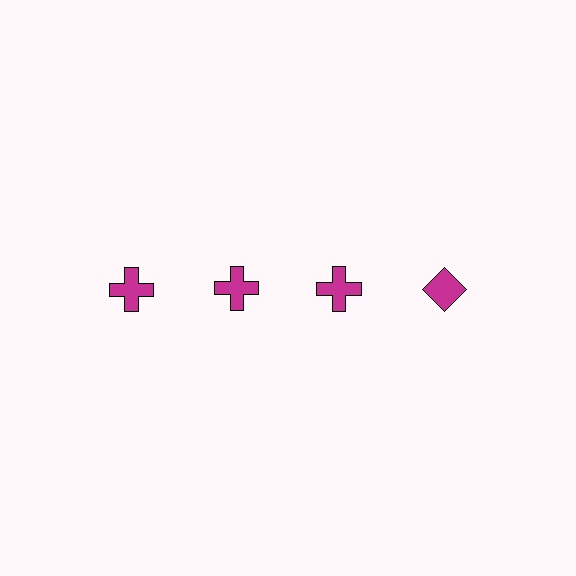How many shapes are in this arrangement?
There are 4 shapes arranged in a grid pattern.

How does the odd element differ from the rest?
It has a different shape: diamond instead of cross.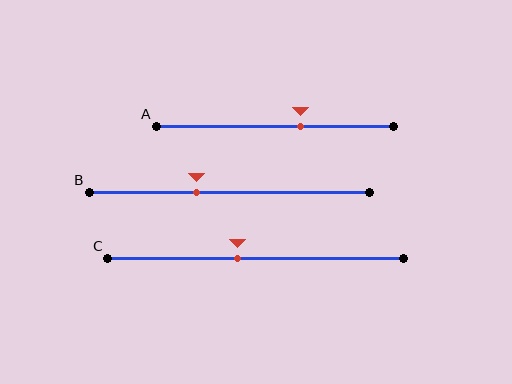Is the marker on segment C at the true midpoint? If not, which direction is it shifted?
No, the marker on segment C is shifted to the left by about 6% of the segment length.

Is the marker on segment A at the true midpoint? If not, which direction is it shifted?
No, the marker on segment A is shifted to the right by about 11% of the segment length.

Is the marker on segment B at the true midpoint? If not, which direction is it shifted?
No, the marker on segment B is shifted to the left by about 12% of the segment length.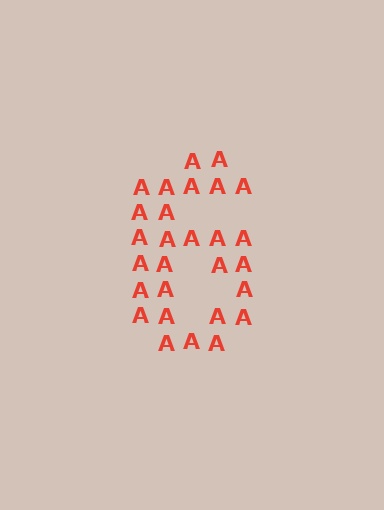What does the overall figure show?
The overall figure shows the digit 6.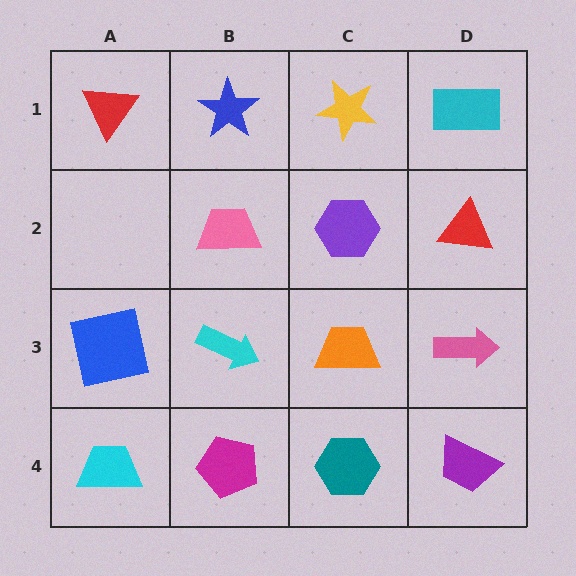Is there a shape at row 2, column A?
No, that cell is empty.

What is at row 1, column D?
A cyan rectangle.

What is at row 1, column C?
A yellow star.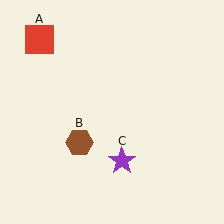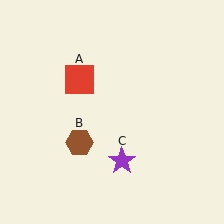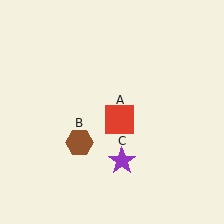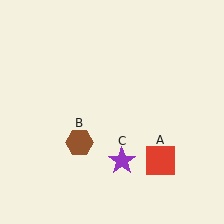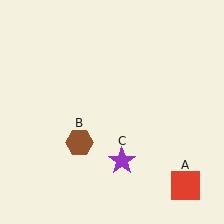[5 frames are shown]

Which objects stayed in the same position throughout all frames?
Brown hexagon (object B) and purple star (object C) remained stationary.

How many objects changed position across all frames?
1 object changed position: red square (object A).